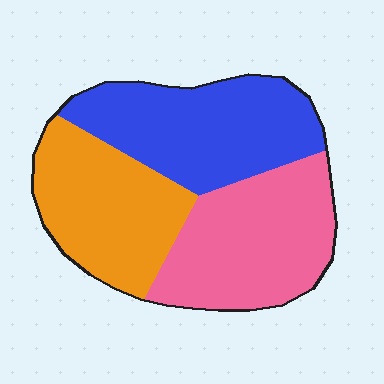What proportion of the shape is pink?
Pink covers roughly 35% of the shape.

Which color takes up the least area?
Orange, at roughly 30%.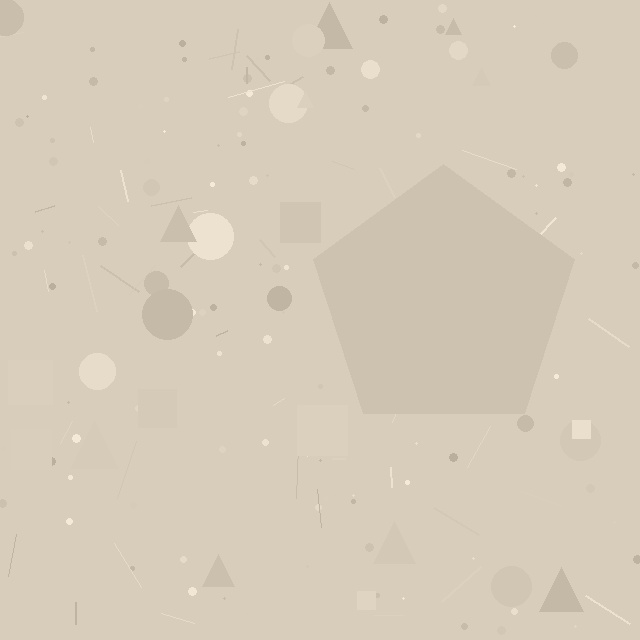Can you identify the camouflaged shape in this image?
The camouflaged shape is a pentagon.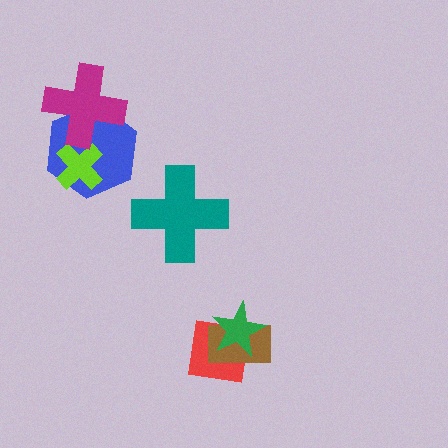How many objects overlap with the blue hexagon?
2 objects overlap with the blue hexagon.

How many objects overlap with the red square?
2 objects overlap with the red square.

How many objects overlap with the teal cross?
0 objects overlap with the teal cross.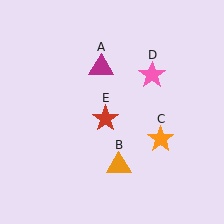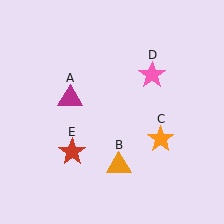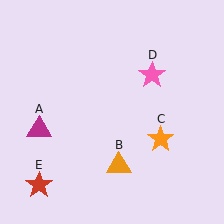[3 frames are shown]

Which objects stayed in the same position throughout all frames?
Orange triangle (object B) and orange star (object C) and pink star (object D) remained stationary.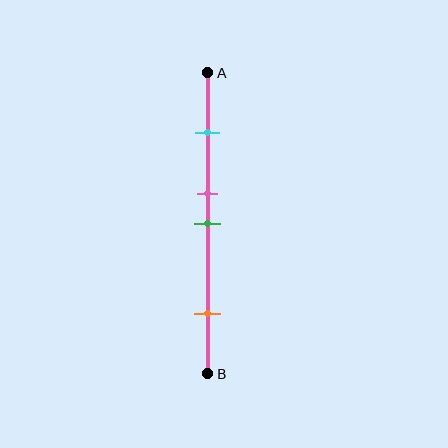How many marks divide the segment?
There are 4 marks dividing the segment.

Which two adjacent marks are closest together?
The pink and green marks are the closest adjacent pair.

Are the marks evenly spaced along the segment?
No, the marks are not evenly spaced.